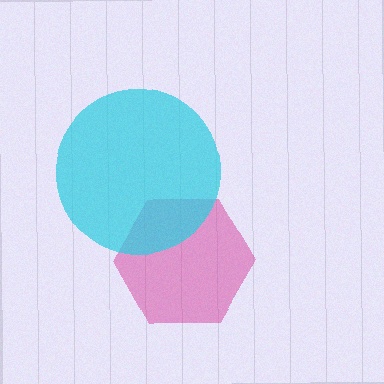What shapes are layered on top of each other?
The layered shapes are: a magenta hexagon, a cyan circle.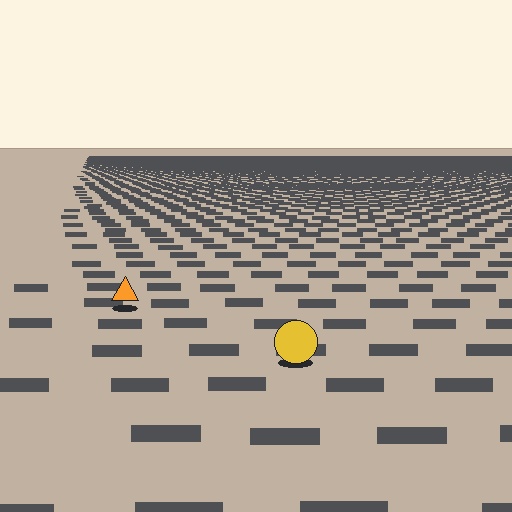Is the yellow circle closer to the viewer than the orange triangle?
Yes. The yellow circle is closer — you can tell from the texture gradient: the ground texture is coarser near it.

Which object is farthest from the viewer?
The orange triangle is farthest from the viewer. It appears smaller and the ground texture around it is denser.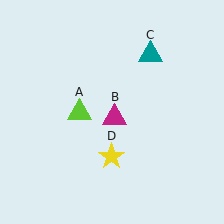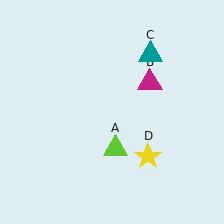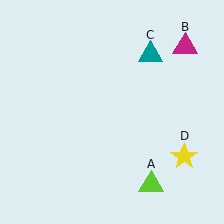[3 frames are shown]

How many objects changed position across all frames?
3 objects changed position: lime triangle (object A), magenta triangle (object B), yellow star (object D).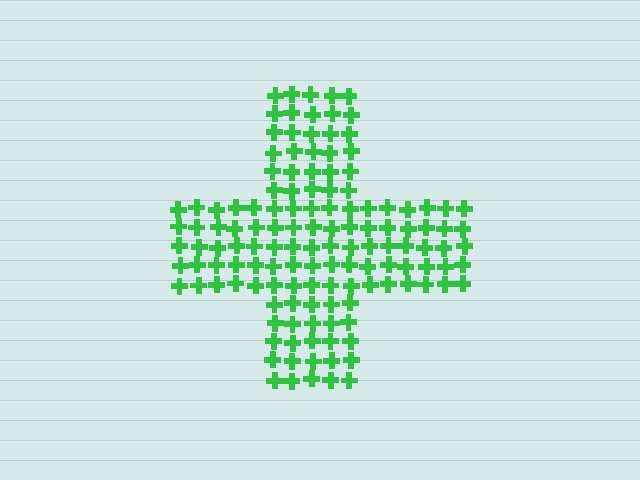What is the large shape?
The large shape is a cross.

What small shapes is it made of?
It is made of small crosses.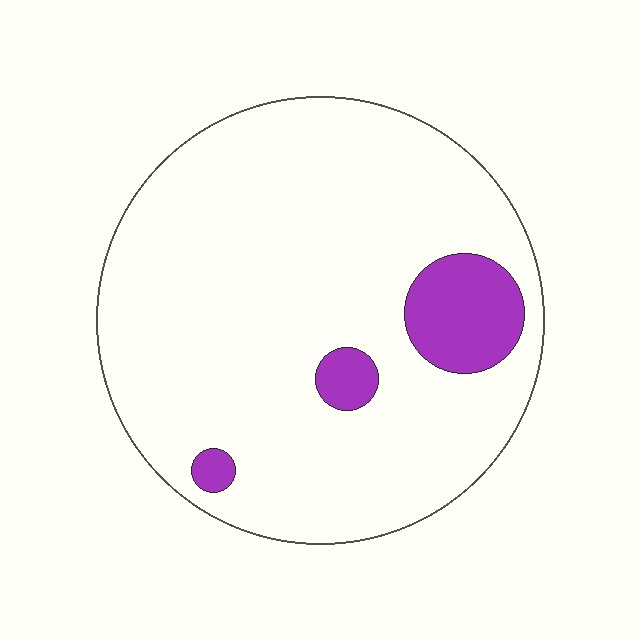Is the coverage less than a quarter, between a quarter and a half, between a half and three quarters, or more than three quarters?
Less than a quarter.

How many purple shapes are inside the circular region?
3.